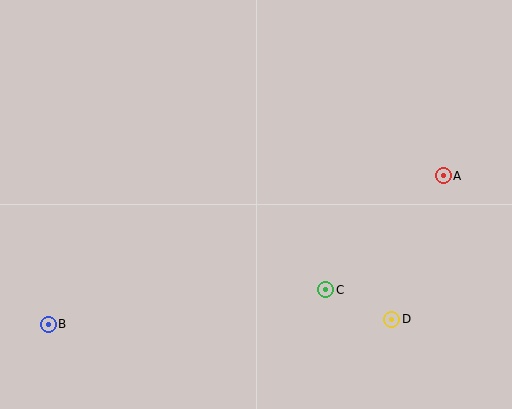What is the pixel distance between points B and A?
The distance between B and A is 422 pixels.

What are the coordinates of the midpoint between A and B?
The midpoint between A and B is at (246, 250).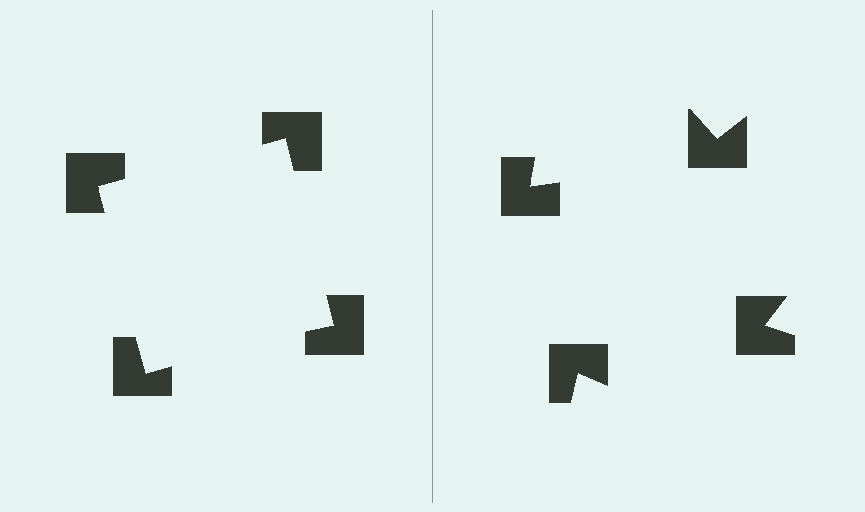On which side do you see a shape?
An illusory square appears on the left side. On the right side the wedge cuts are rotated, so no coherent shape forms.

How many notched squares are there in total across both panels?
8 — 4 on each side.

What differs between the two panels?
The notched squares are positioned identically on both sides; only the wedge orientations differ. On the left they align to a square; on the right they are misaligned.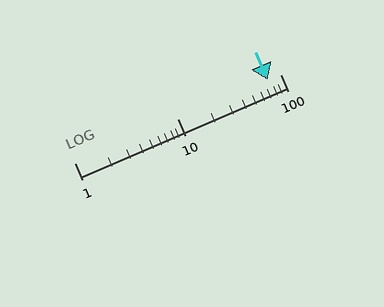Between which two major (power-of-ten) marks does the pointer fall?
The pointer is between 10 and 100.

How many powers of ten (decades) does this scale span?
The scale spans 2 decades, from 1 to 100.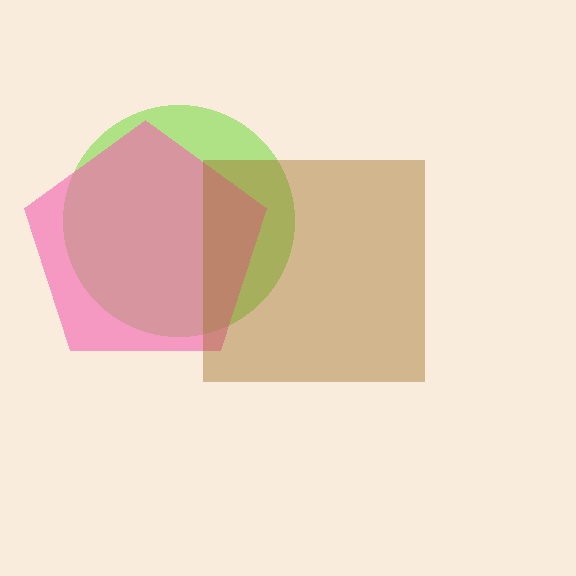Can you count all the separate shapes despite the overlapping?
Yes, there are 3 separate shapes.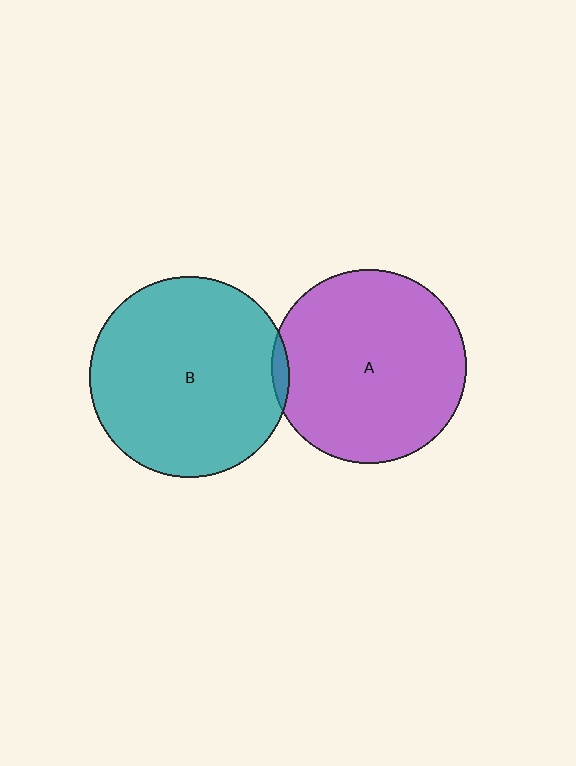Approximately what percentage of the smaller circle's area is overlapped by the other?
Approximately 5%.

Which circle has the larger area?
Circle B (teal).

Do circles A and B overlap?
Yes.